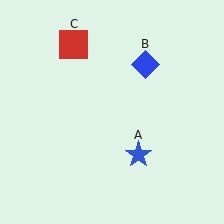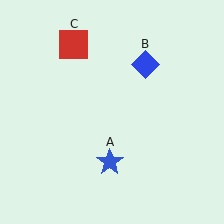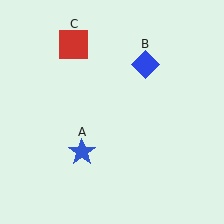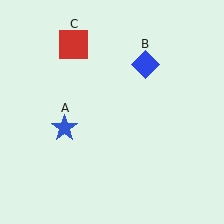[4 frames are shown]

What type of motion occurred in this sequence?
The blue star (object A) rotated clockwise around the center of the scene.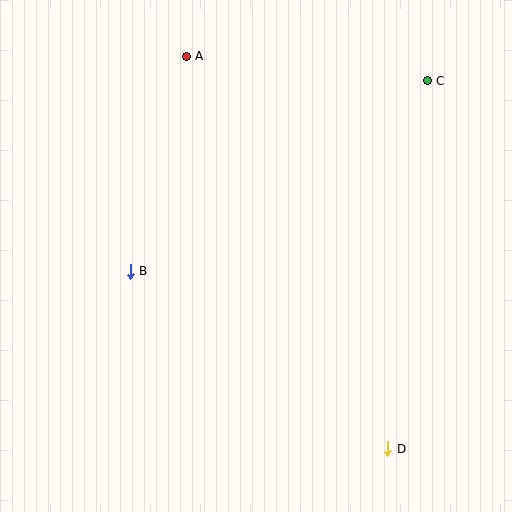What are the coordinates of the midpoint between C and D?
The midpoint between C and D is at (408, 265).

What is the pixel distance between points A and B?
The distance between A and B is 222 pixels.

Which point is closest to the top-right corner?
Point C is closest to the top-right corner.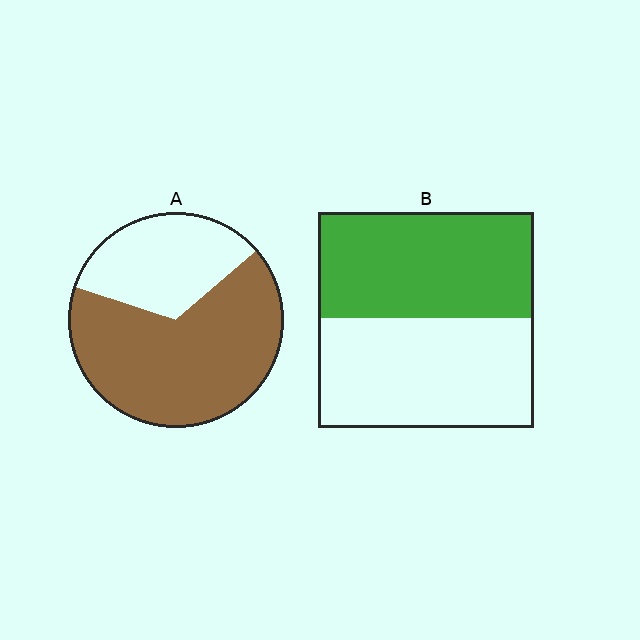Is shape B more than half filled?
Roughly half.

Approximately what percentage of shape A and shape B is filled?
A is approximately 65% and B is approximately 50%.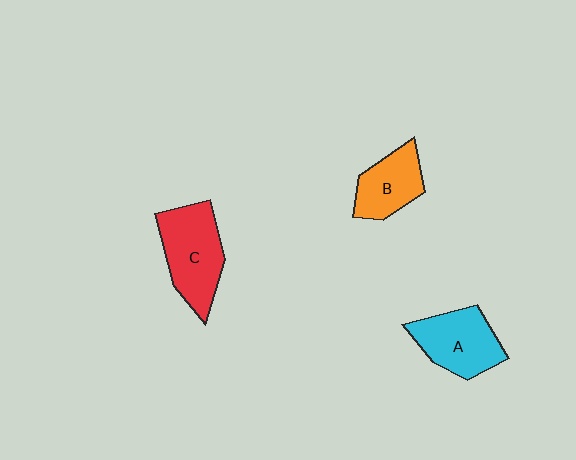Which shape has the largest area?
Shape C (red).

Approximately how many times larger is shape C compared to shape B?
Approximately 1.4 times.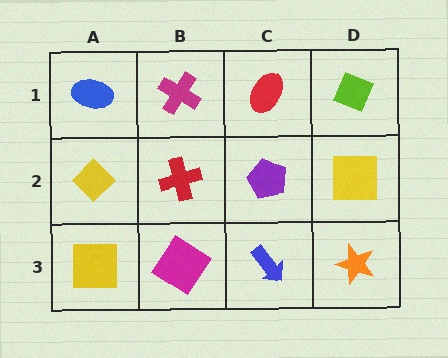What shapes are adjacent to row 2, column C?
A red ellipse (row 1, column C), a blue arrow (row 3, column C), a red cross (row 2, column B), a yellow square (row 2, column D).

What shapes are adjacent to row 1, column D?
A yellow square (row 2, column D), a red ellipse (row 1, column C).